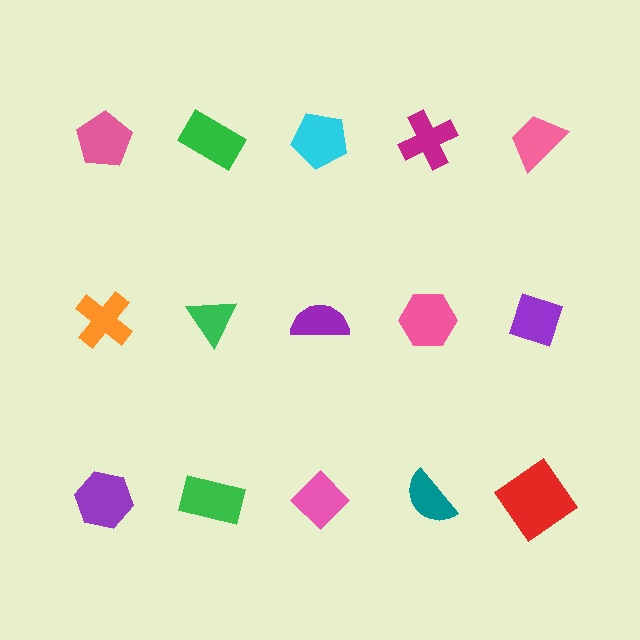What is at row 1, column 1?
A pink pentagon.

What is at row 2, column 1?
An orange cross.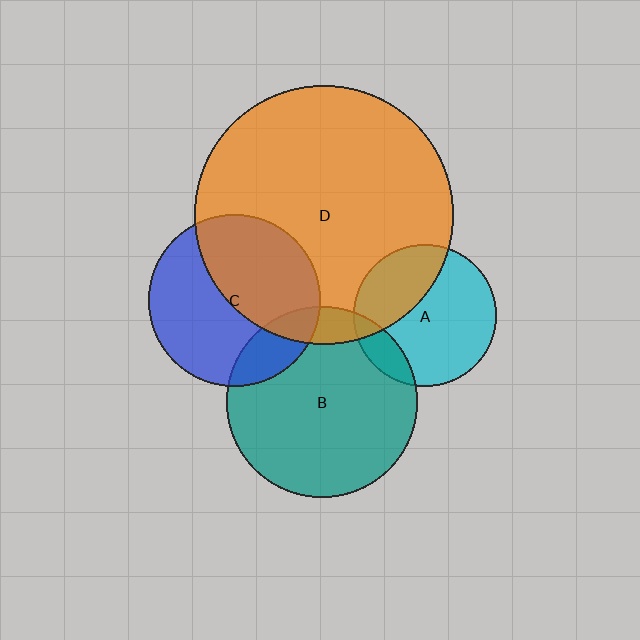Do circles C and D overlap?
Yes.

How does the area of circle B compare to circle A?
Approximately 1.8 times.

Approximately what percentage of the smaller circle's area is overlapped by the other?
Approximately 45%.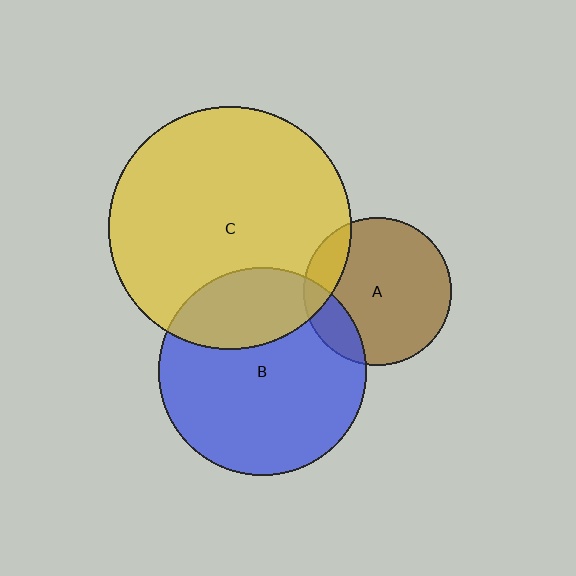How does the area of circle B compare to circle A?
Approximately 2.0 times.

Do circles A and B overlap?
Yes.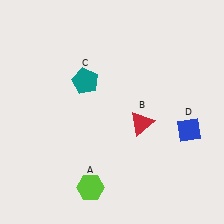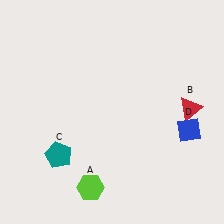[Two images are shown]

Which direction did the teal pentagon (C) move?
The teal pentagon (C) moved down.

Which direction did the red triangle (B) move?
The red triangle (B) moved right.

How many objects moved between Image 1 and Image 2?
2 objects moved between the two images.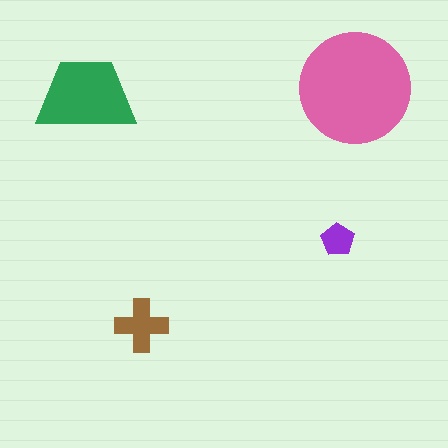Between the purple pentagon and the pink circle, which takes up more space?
The pink circle.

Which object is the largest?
The pink circle.